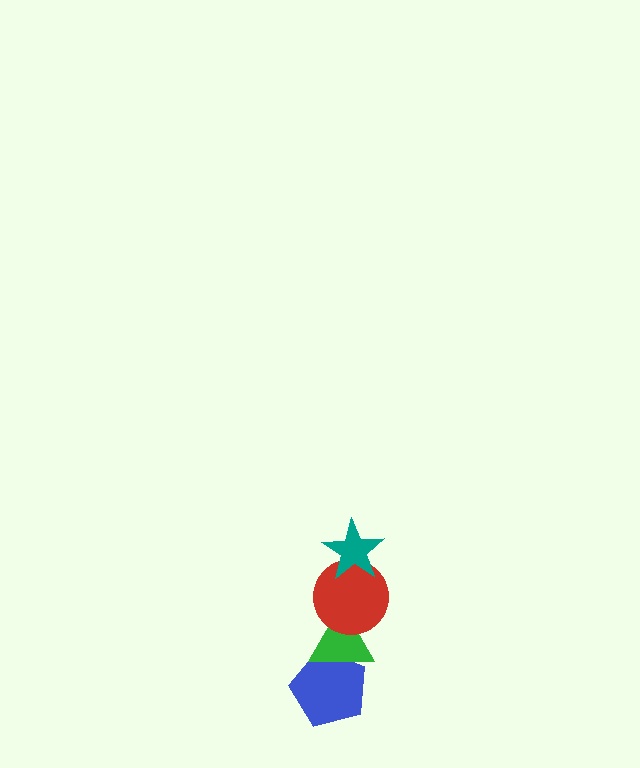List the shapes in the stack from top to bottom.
From top to bottom: the teal star, the red circle, the green triangle, the blue pentagon.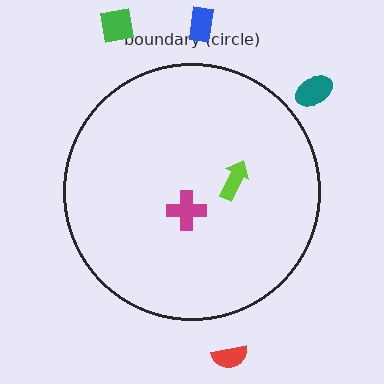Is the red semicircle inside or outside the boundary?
Outside.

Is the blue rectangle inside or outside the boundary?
Outside.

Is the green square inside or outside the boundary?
Outside.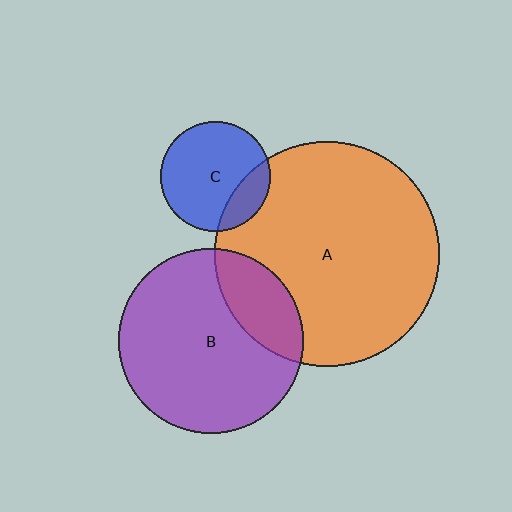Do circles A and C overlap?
Yes.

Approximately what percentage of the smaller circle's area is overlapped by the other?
Approximately 20%.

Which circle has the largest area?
Circle A (orange).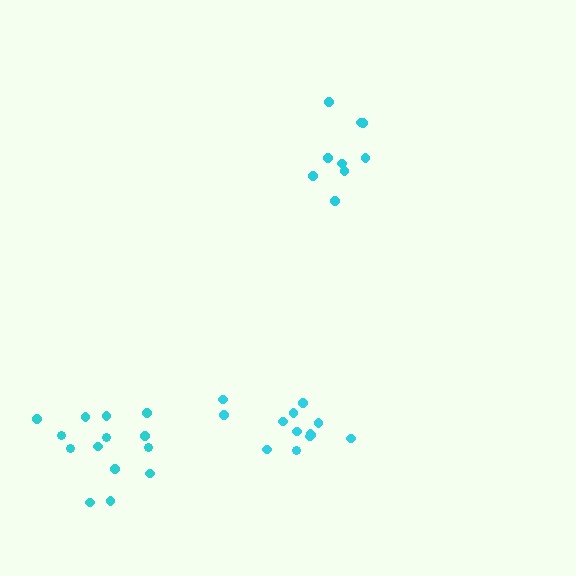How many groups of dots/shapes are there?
There are 3 groups.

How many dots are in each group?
Group 1: 9 dots, Group 2: 13 dots, Group 3: 14 dots (36 total).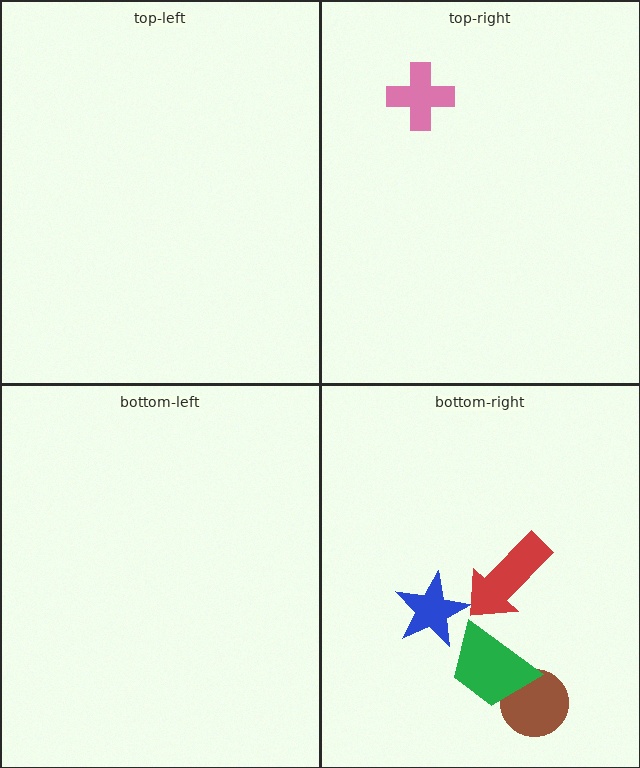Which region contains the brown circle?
The bottom-right region.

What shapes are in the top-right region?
The pink cross.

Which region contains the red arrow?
The bottom-right region.